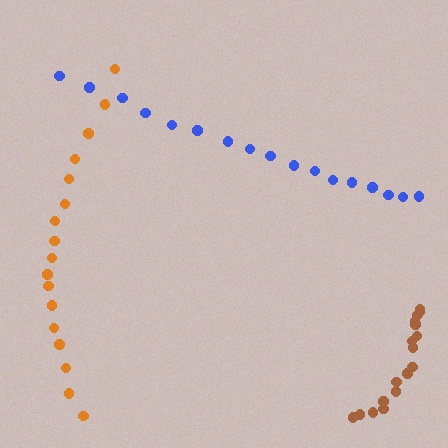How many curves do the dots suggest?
There are 3 distinct paths.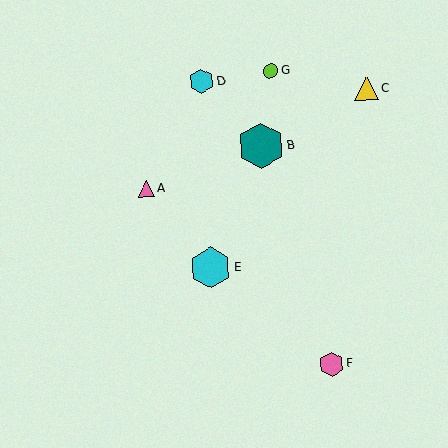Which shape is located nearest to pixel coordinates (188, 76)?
The cyan hexagon (labeled D) at (201, 81) is nearest to that location.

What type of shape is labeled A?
Shape A is a pink triangle.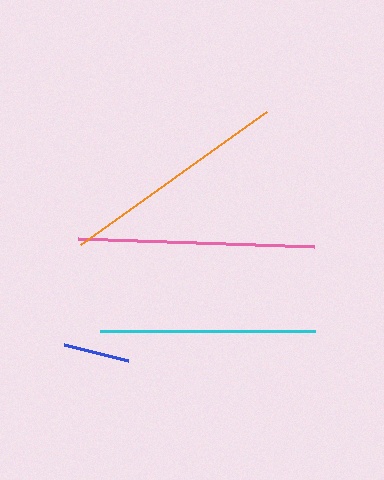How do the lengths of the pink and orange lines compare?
The pink and orange lines are approximately the same length.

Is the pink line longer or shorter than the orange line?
The pink line is longer than the orange line.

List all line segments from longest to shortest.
From longest to shortest: pink, orange, cyan, blue.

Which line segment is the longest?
The pink line is the longest at approximately 236 pixels.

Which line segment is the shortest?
The blue line is the shortest at approximately 65 pixels.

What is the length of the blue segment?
The blue segment is approximately 65 pixels long.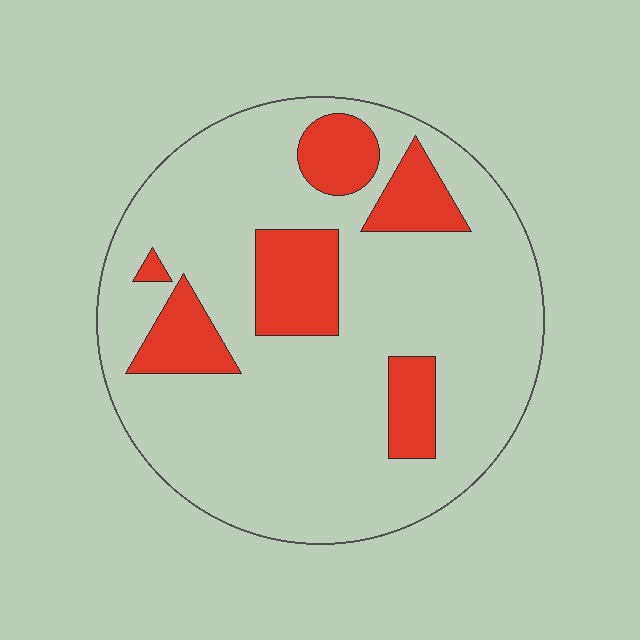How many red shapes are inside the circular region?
6.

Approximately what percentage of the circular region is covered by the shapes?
Approximately 20%.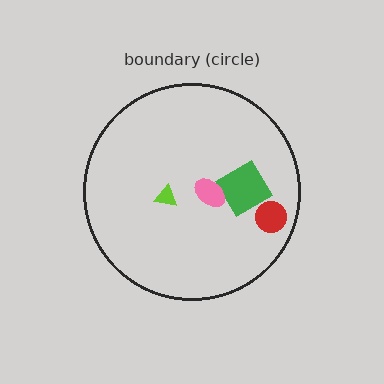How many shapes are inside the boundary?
4 inside, 0 outside.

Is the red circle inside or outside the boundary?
Inside.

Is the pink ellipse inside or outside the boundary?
Inside.